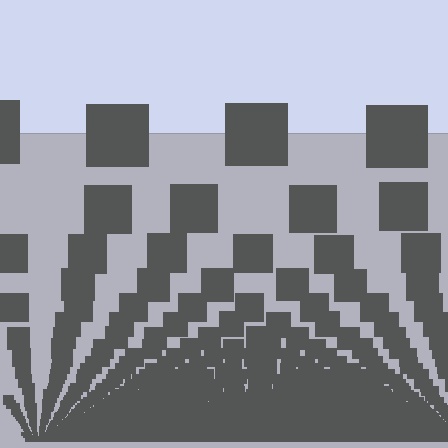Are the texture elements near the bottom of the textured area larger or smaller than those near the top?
Smaller. The gradient is inverted — elements near the bottom are smaller and denser.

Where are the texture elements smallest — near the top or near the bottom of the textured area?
Near the bottom.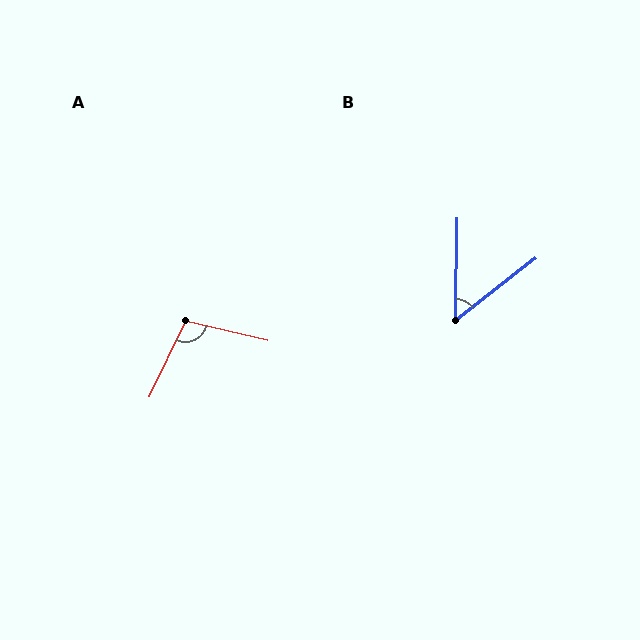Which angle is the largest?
A, at approximately 102 degrees.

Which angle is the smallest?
B, at approximately 51 degrees.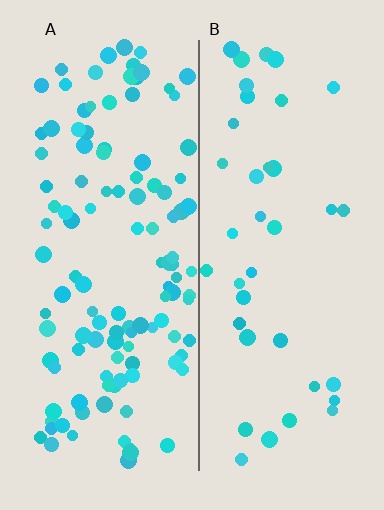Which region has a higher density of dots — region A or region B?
A (the left).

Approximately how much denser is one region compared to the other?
Approximately 3.0× — region A over region B.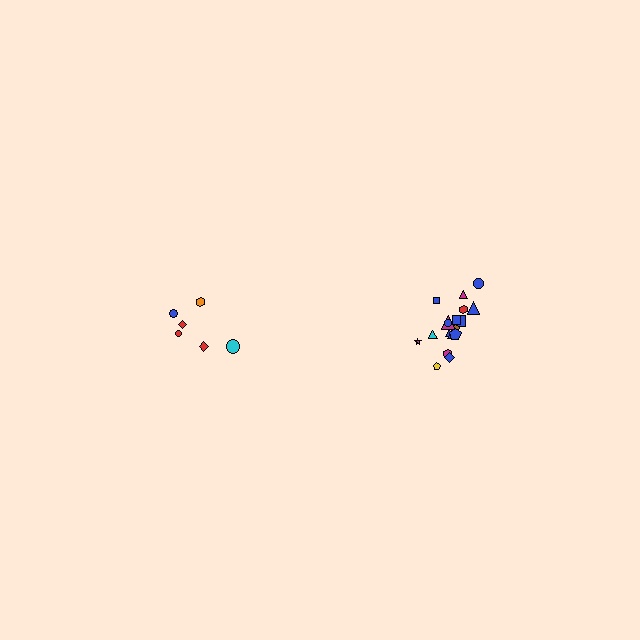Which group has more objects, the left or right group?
The right group.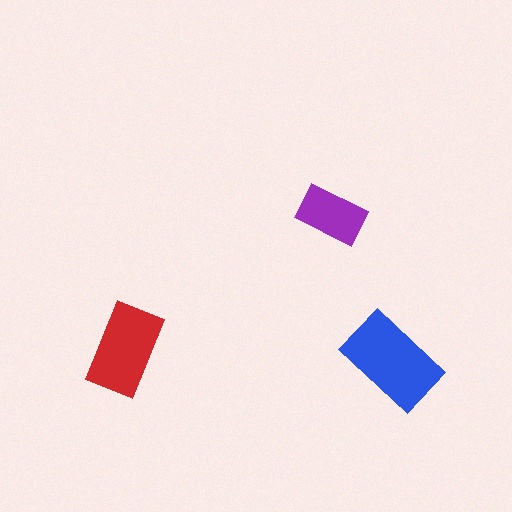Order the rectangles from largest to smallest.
the blue one, the red one, the purple one.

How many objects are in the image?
There are 3 objects in the image.